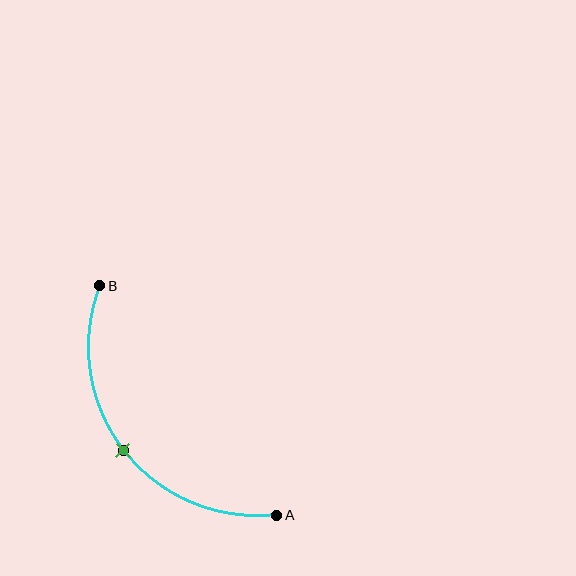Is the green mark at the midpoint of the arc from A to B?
Yes. The green mark lies on the arc at equal arc-length from both A and B — it is the arc midpoint.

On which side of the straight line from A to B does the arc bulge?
The arc bulges below and to the left of the straight line connecting A and B.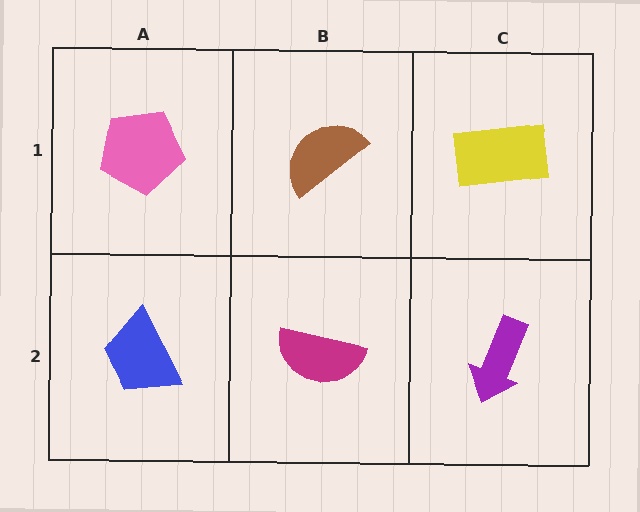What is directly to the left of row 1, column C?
A brown semicircle.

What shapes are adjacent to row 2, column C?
A yellow rectangle (row 1, column C), a magenta semicircle (row 2, column B).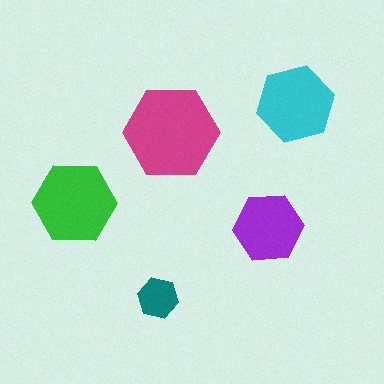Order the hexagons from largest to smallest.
the magenta one, the green one, the cyan one, the purple one, the teal one.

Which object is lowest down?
The teal hexagon is bottommost.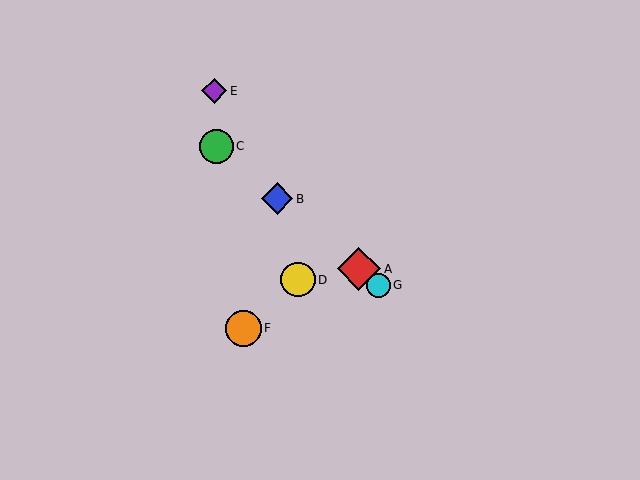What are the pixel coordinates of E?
Object E is at (214, 91).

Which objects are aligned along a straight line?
Objects A, B, C, G are aligned along a straight line.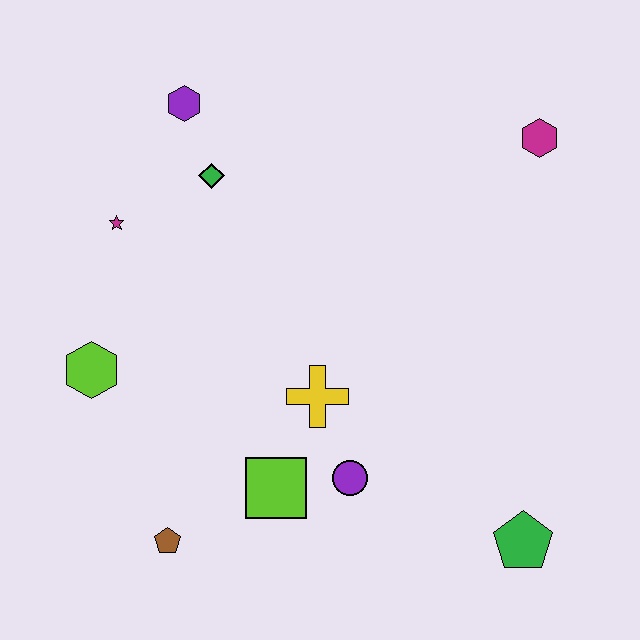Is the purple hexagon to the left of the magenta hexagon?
Yes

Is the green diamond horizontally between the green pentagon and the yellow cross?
No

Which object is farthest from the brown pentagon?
The magenta hexagon is farthest from the brown pentagon.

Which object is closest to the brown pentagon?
The lime square is closest to the brown pentagon.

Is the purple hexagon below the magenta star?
No